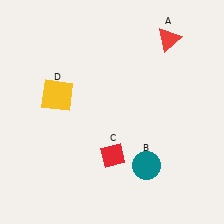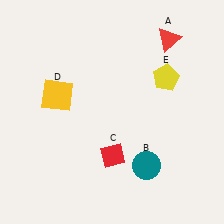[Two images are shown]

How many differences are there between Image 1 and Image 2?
There is 1 difference between the two images.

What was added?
A yellow pentagon (E) was added in Image 2.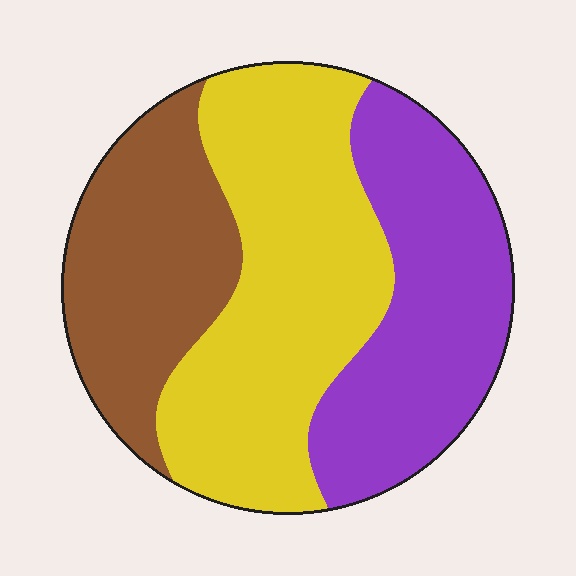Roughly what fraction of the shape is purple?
Purple takes up about one third (1/3) of the shape.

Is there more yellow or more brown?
Yellow.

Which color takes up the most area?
Yellow, at roughly 40%.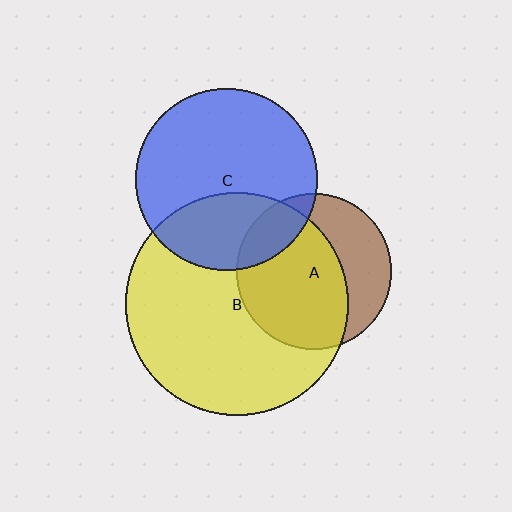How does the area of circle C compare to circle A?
Approximately 1.4 times.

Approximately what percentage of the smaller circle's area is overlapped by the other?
Approximately 35%.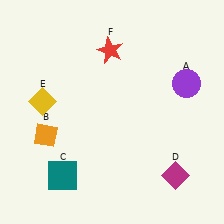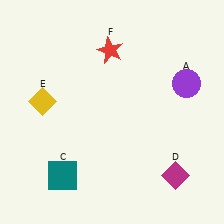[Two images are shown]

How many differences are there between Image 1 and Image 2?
There is 1 difference between the two images.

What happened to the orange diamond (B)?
The orange diamond (B) was removed in Image 2. It was in the bottom-left area of Image 1.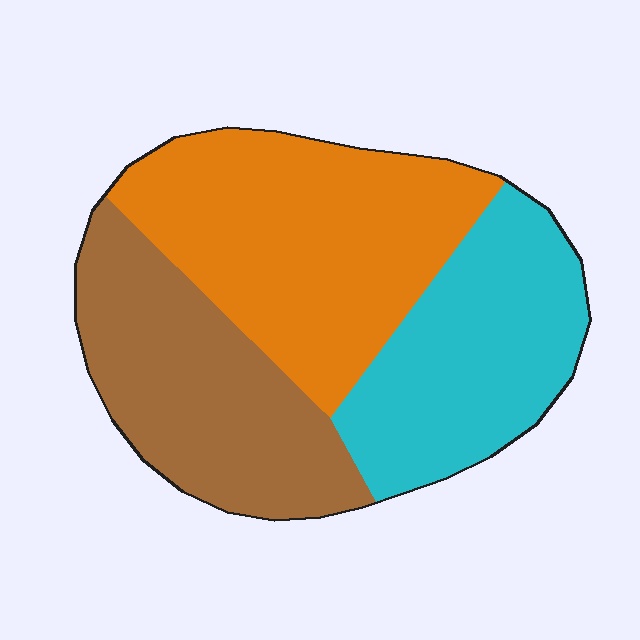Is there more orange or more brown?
Orange.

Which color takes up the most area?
Orange, at roughly 40%.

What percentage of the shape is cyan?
Cyan covers 29% of the shape.